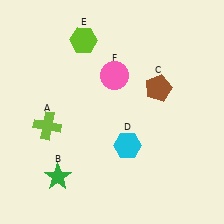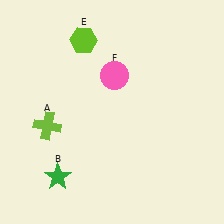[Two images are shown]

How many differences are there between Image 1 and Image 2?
There are 2 differences between the two images.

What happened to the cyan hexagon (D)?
The cyan hexagon (D) was removed in Image 2. It was in the bottom-right area of Image 1.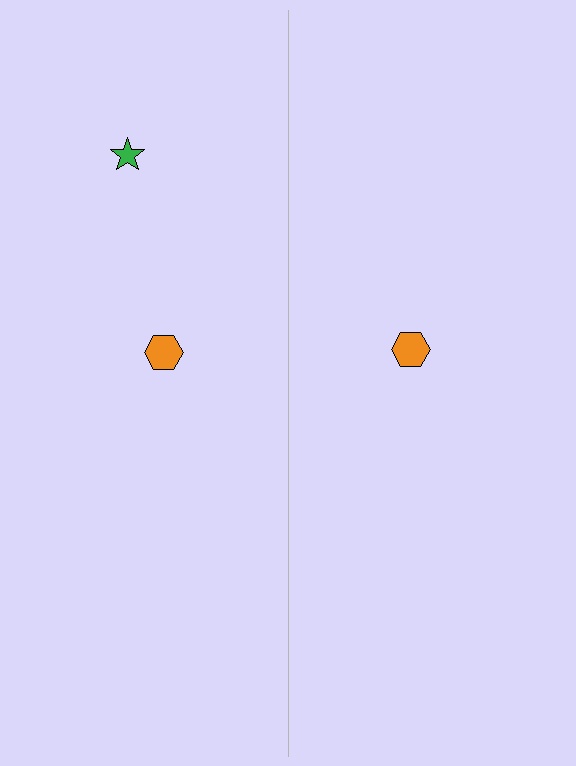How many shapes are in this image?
There are 3 shapes in this image.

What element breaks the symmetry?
A green star is missing from the right side.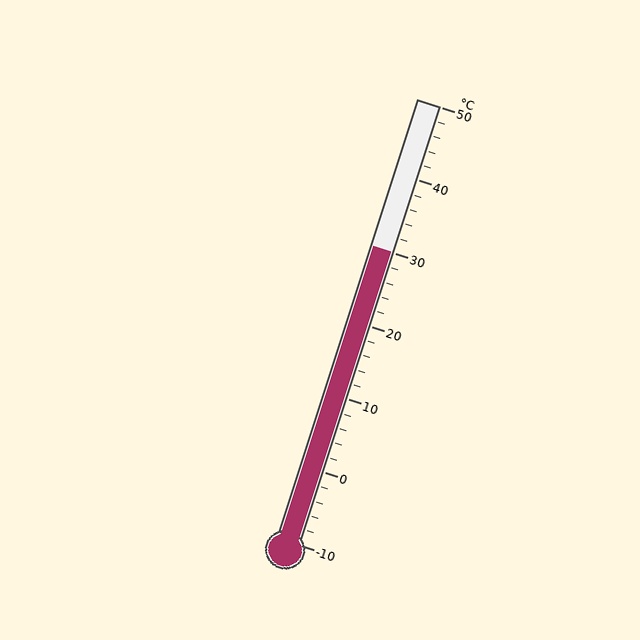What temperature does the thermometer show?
The thermometer shows approximately 30°C.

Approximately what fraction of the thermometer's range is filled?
The thermometer is filled to approximately 65% of its range.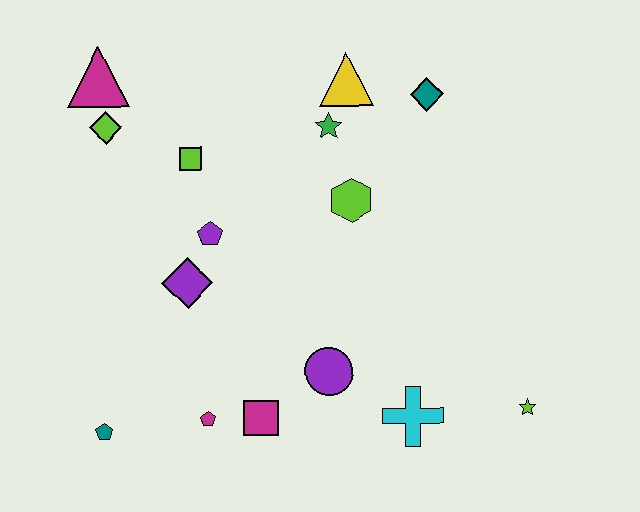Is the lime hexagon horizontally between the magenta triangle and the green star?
No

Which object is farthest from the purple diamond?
The lime star is farthest from the purple diamond.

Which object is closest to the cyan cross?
The purple circle is closest to the cyan cross.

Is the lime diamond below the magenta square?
No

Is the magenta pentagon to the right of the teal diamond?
No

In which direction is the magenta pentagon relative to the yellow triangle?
The magenta pentagon is below the yellow triangle.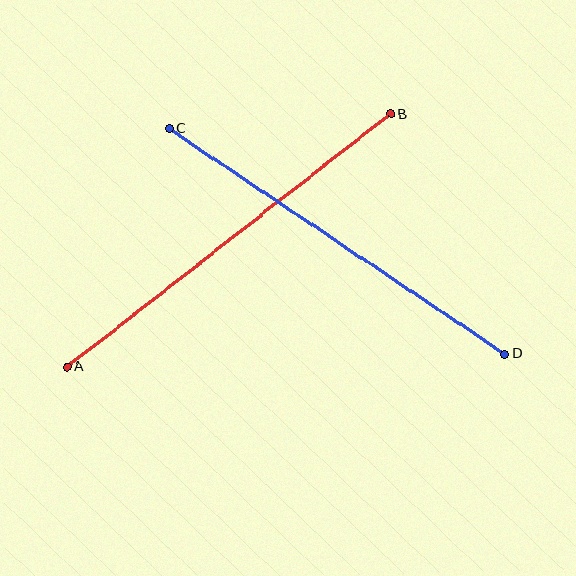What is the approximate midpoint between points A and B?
The midpoint is at approximately (229, 240) pixels.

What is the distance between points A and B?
The distance is approximately 411 pixels.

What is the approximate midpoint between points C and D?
The midpoint is at approximately (337, 241) pixels.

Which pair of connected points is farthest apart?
Points A and B are farthest apart.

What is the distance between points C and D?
The distance is approximately 405 pixels.